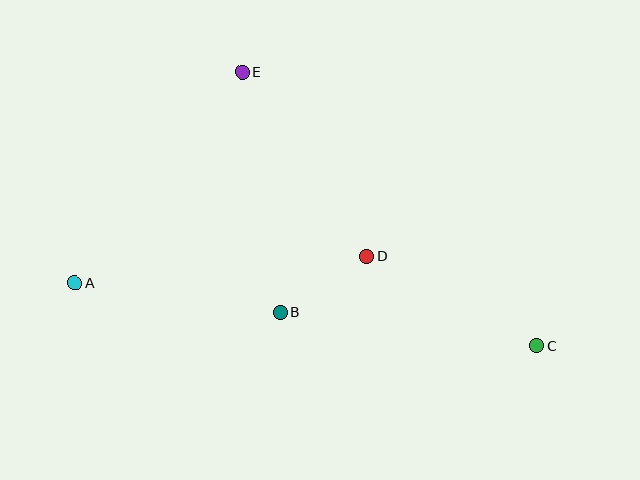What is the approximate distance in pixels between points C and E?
The distance between C and E is approximately 403 pixels.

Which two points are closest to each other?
Points B and D are closest to each other.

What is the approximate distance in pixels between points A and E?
The distance between A and E is approximately 270 pixels.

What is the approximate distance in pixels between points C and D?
The distance between C and D is approximately 193 pixels.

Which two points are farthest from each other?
Points A and C are farthest from each other.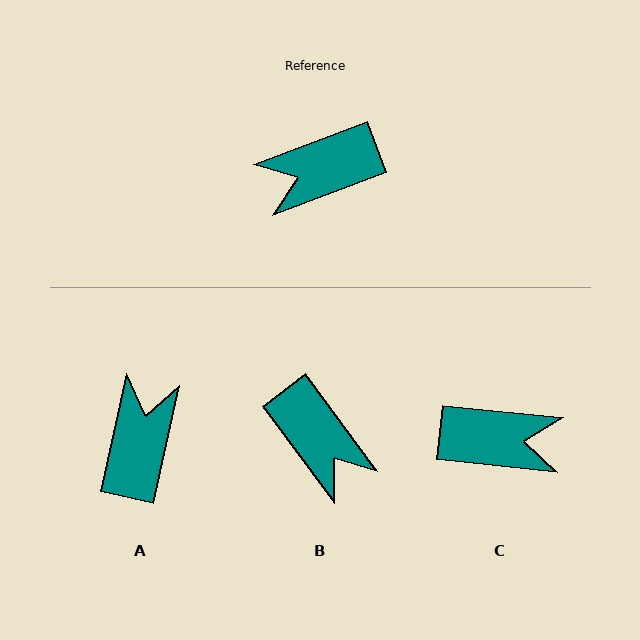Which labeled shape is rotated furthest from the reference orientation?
C, about 153 degrees away.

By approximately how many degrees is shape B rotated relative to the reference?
Approximately 106 degrees counter-clockwise.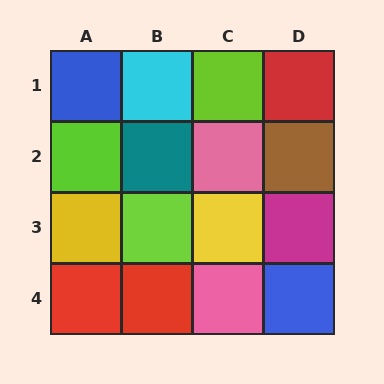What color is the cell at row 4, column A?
Red.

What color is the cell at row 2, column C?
Pink.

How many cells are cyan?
1 cell is cyan.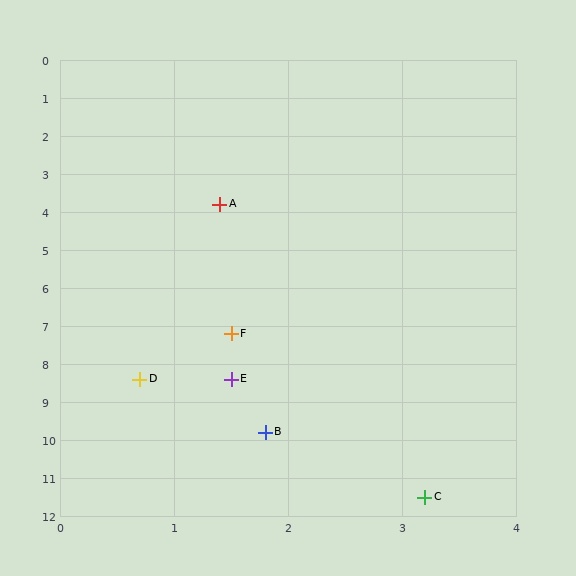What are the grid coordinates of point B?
Point B is at approximately (1.8, 9.8).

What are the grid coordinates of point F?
Point F is at approximately (1.5, 7.2).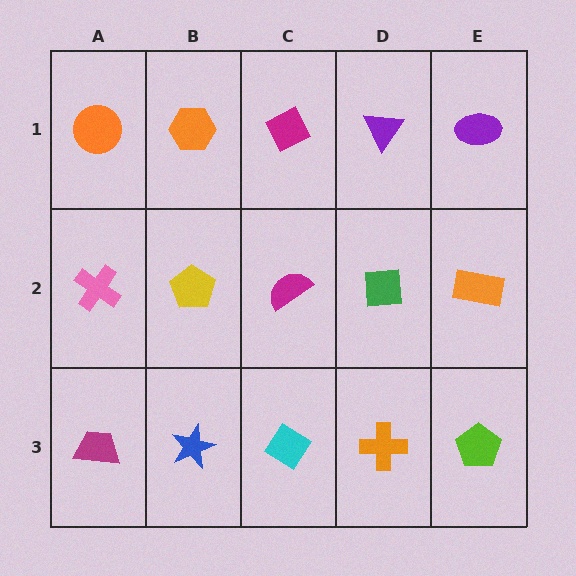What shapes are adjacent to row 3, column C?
A magenta semicircle (row 2, column C), a blue star (row 3, column B), an orange cross (row 3, column D).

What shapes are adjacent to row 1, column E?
An orange rectangle (row 2, column E), a purple triangle (row 1, column D).